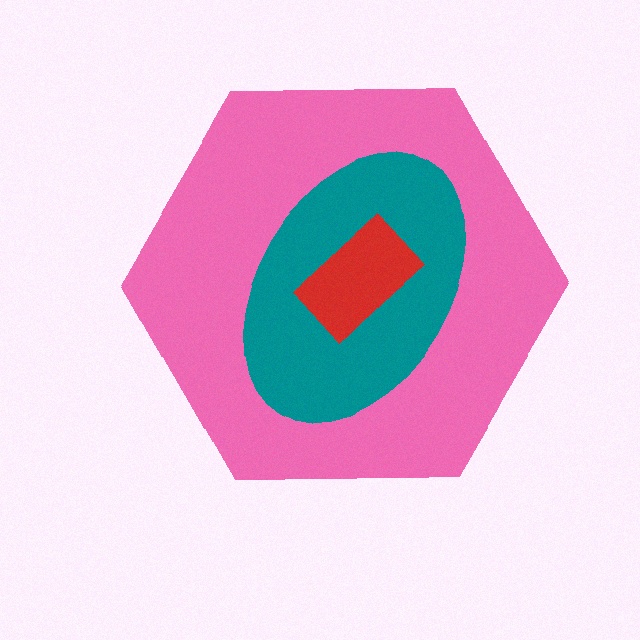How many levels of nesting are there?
3.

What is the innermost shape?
The red rectangle.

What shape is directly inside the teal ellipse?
The red rectangle.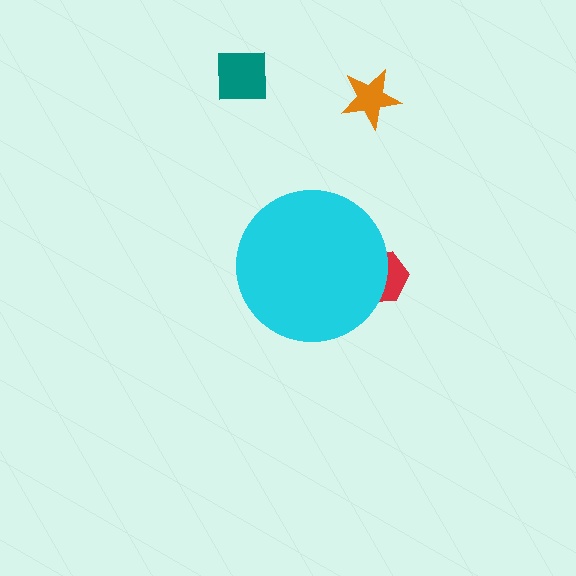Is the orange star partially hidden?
No, the orange star is fully visible.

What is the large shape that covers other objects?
A cyan circle.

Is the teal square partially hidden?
No, the teal square is fully visible.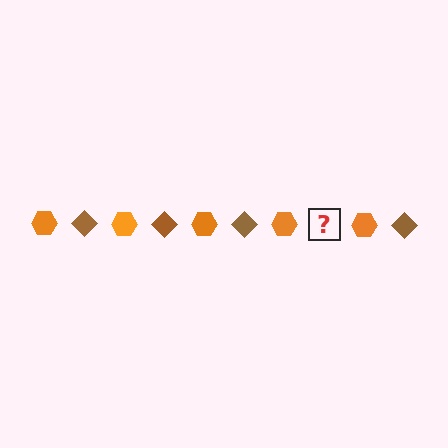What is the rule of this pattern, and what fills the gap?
The rule is that the pattern alternates between orange hexagon and brown diamond. The gap should be filled with a brown diamond.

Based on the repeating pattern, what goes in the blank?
The blank should be a brown diamond.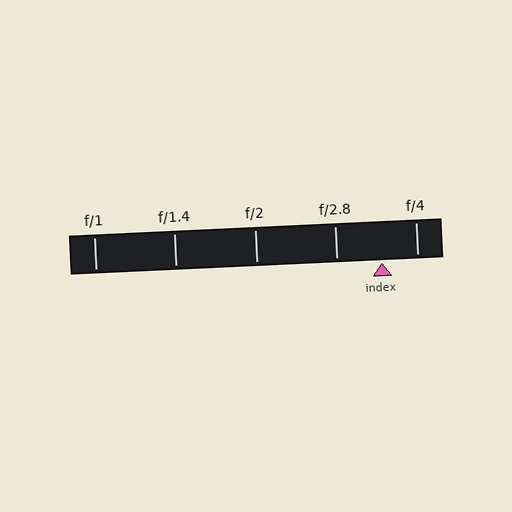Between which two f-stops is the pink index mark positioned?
The index mark is between f/2.8 and f/4.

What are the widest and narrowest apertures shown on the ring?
The widest aperture shown is f/1 and the narrowest is f/4.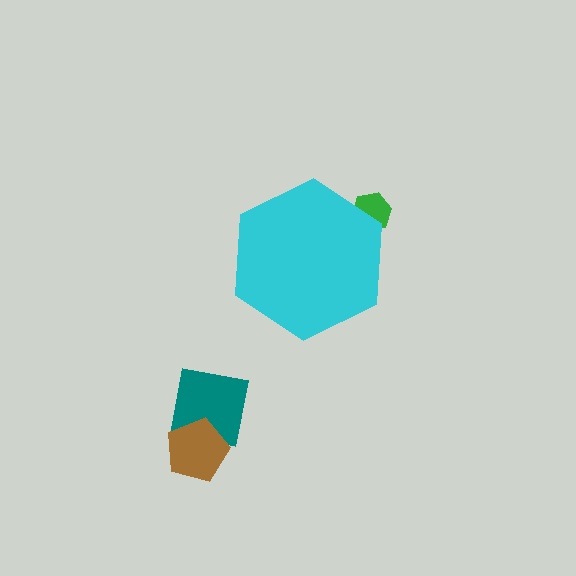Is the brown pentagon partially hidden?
No, the brown pentagon is fully visible.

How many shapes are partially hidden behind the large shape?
1 shape is partially hidden.